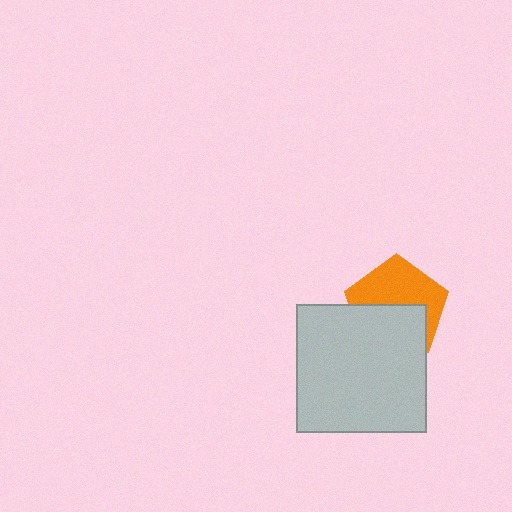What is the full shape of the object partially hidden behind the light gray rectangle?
The partially hidden object is an orange pentagon.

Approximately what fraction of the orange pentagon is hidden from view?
Roughly 49% of the orange pentagon is hidden behind the light gray rectangle.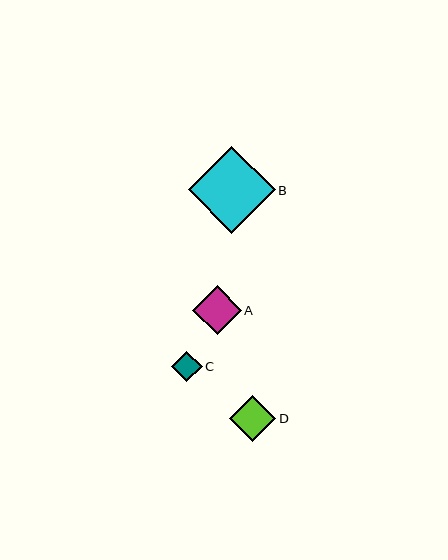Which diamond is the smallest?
Diamond C is the smallest with a size of approximately 30 pixels.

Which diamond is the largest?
Diamond B is the largest with a size of approximately 87 pixels.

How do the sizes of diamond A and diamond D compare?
Diamond A and diamond D are approximately the same size.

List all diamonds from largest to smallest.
From largest to smallest: B, A, D, C.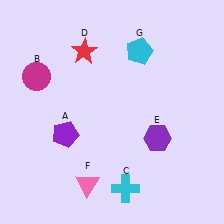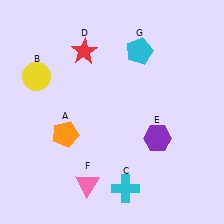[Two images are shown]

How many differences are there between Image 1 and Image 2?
There are 2 differences between the two images.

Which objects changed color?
A changed from purple to orange. B changed from magenta to yellow.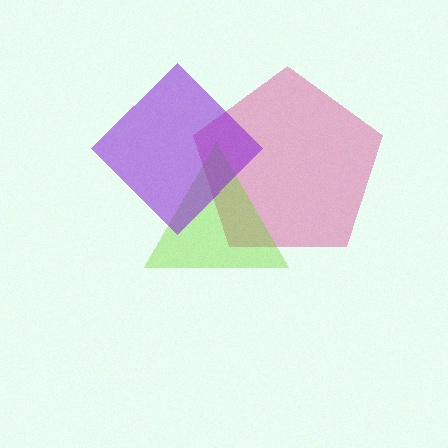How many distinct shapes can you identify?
There are 3 distinct shapes: a pink pentagon, a lime triangle, a purple diamond.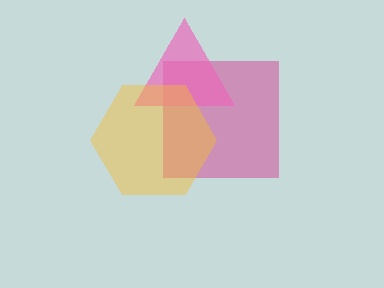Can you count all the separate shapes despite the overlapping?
Yes, there are 3 separate shapes.